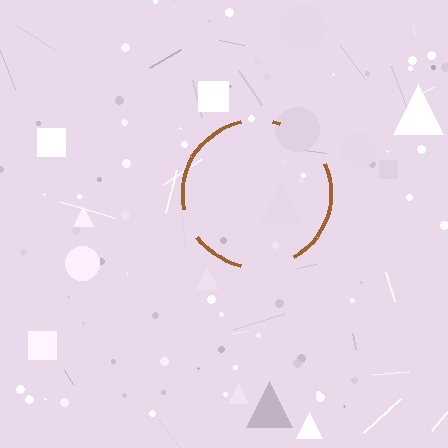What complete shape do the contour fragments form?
The contour fragments form a circle.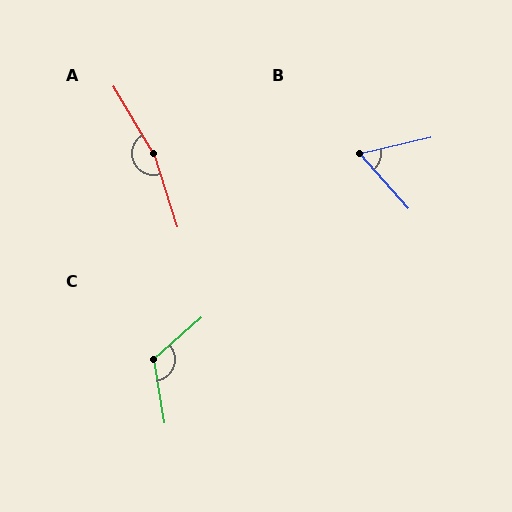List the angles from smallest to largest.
B (62°), C (122°), A (167°).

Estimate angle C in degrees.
Approximately 122 degrees.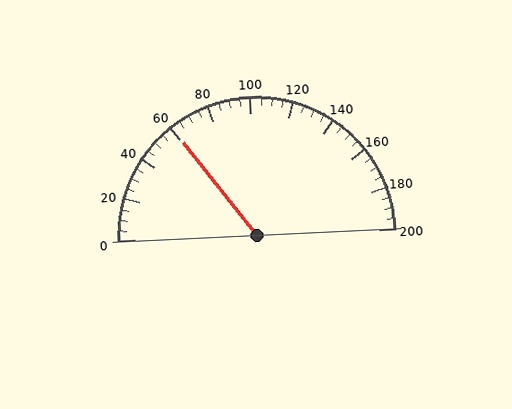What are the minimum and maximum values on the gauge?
The gauge ranges from 0 to 200.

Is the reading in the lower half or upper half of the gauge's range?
The reading is in the lower half of the range (0 to 200).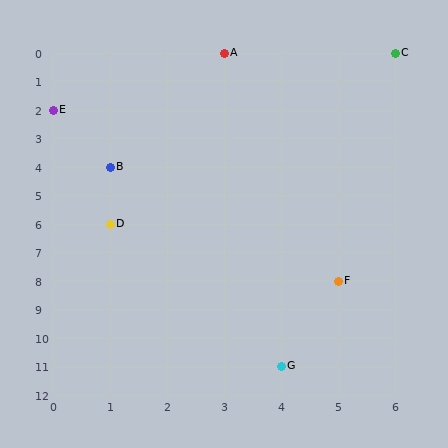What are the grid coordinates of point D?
Point D is at grid coordinates (1, 6).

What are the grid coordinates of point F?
Point F is at grid coordinates (5, 8).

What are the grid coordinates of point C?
Point C is at grid coordinates (6, 0).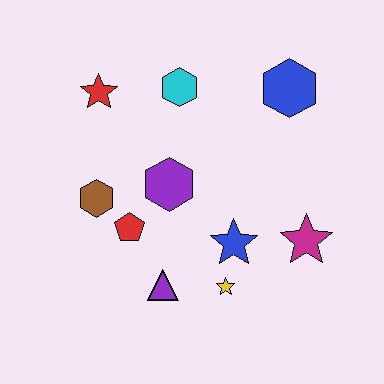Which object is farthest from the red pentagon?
The blue hexagon is farthest from the red pentagon.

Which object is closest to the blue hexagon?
The cyan hexagon is closest to the blue hexagon.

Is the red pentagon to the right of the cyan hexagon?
No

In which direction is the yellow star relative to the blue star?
The yellow star is below the blue star.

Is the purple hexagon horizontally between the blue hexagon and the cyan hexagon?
No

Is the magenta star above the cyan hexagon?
No